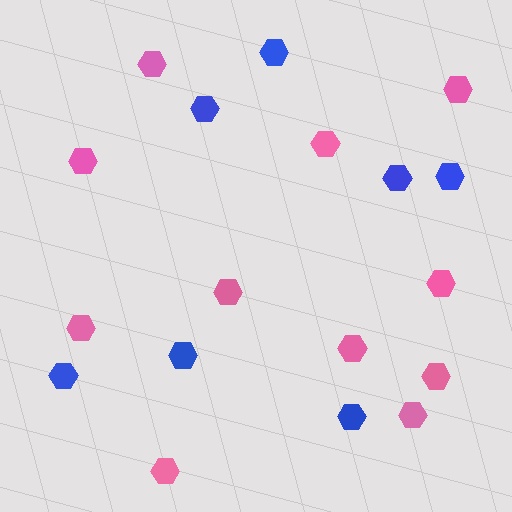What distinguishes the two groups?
There are 2 groups: one group of pink hexagons (11) and one group of blue hexagons (7).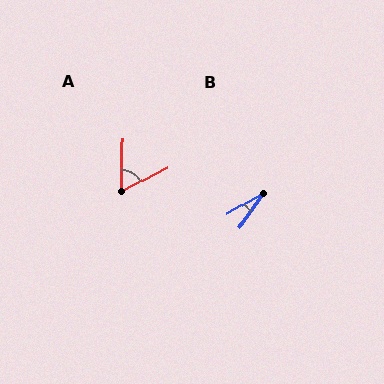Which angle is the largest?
A, at approximately 62 degrees.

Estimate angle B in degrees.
Approximately 25 degrees.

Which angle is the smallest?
B, at approximately 25 degrees.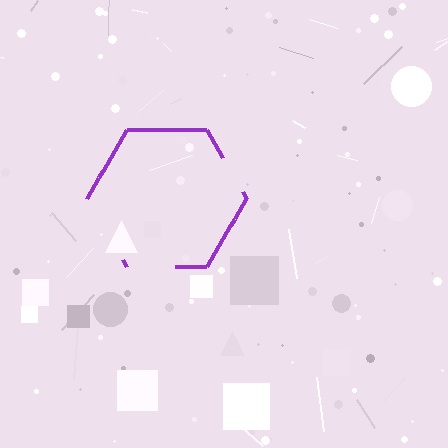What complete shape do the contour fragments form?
The contour fragments form a hexagon.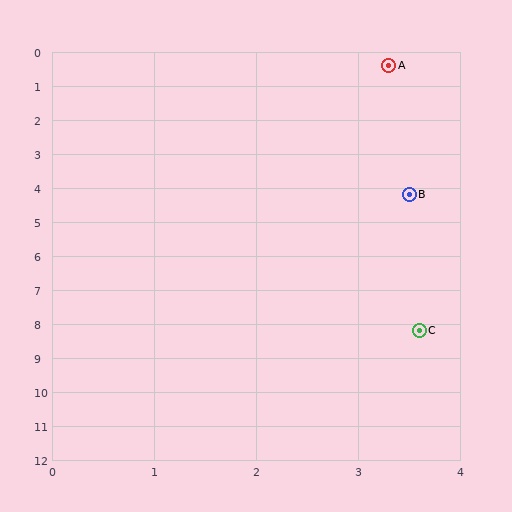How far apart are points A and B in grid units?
Points A and B are about 3.8 grid units apart.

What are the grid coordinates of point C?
Point C is at approximately (3.6, 8.2).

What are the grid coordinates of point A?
Point A is at approximately (3.3, 0.4).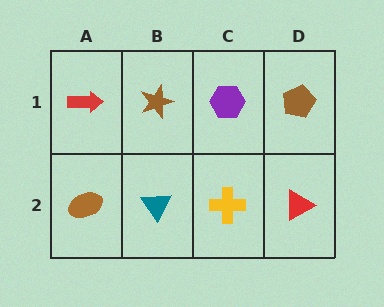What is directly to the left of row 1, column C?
A brown star.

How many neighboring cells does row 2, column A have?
2.